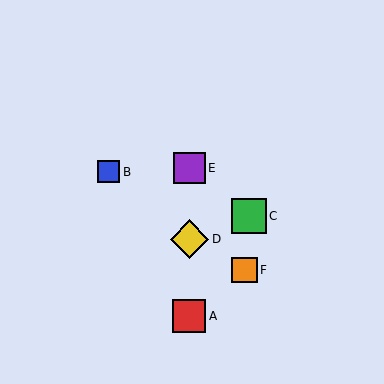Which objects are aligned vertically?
Objects A, D, E are aligned vertically.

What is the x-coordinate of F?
Object F is at x≈245.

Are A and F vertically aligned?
No, A is at x≈189 and F is at x≈245.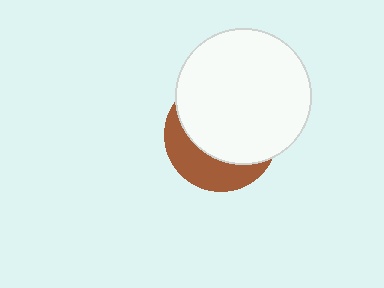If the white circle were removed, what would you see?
You would see the complete brown circle.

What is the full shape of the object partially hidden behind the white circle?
The partially hidden object is a brown circle.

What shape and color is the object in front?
The object in front is a white circle.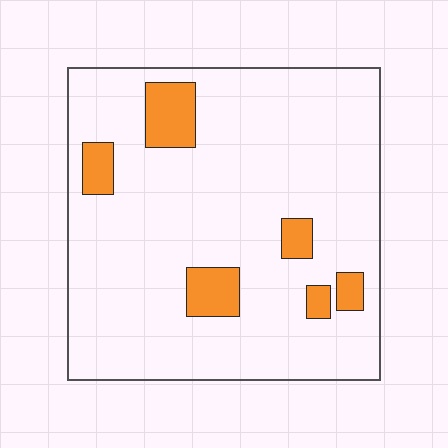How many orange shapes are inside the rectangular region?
6.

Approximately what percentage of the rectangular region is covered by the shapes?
Approximately 10%.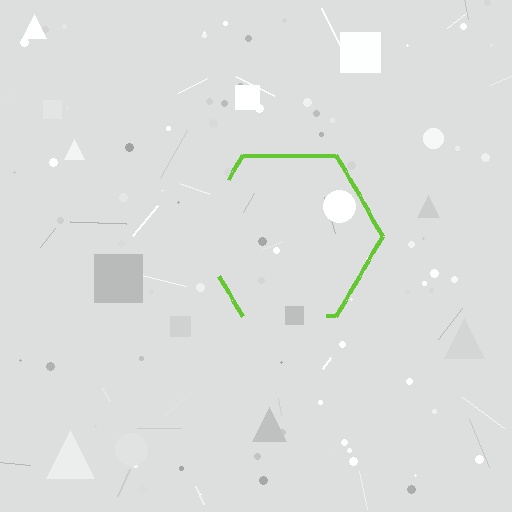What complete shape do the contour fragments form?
The contour fragments form a hexagon.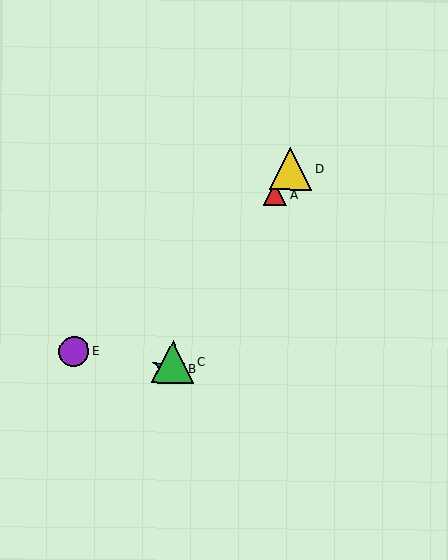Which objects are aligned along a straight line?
Objects A, B, C, D are aligned along a straight line.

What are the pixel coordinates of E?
Object E is at (74, 351).